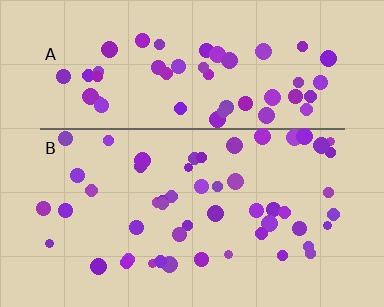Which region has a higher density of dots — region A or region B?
A (the top).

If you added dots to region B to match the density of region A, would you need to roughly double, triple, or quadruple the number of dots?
Approximately double.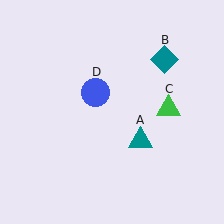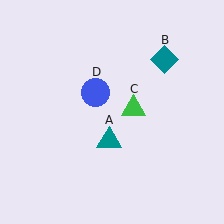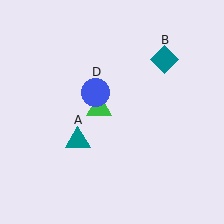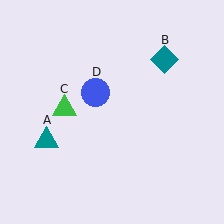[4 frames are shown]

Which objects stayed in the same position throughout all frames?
Teal diamond (object B) and blue circle (object D) remained stationary.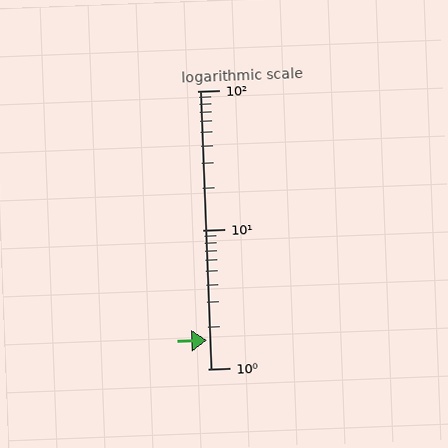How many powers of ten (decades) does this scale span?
The scale spans 2 decades, from 1 to 100.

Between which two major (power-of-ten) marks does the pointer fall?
The pointer is between 1 and 10.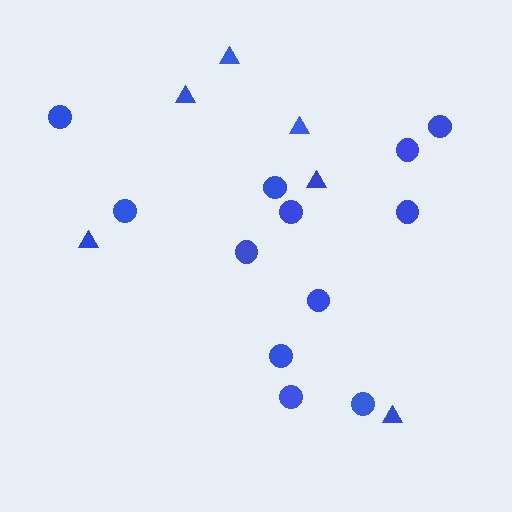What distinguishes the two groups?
There are 2 groups: one group of triangles (6) and one group of circles (12).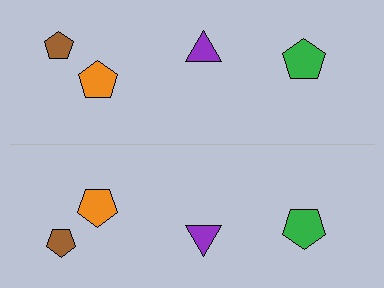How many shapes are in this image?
There are 8 shapes in this image.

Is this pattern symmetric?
Yes, this pattern has bilateral (reflection) symmetry.